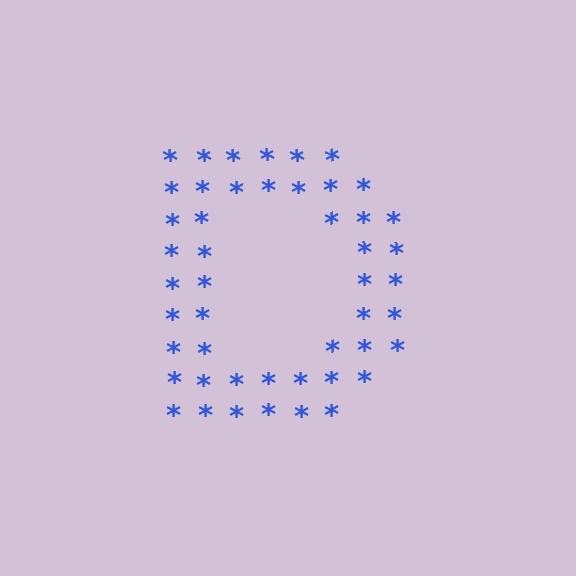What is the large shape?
The large shape is the letter D.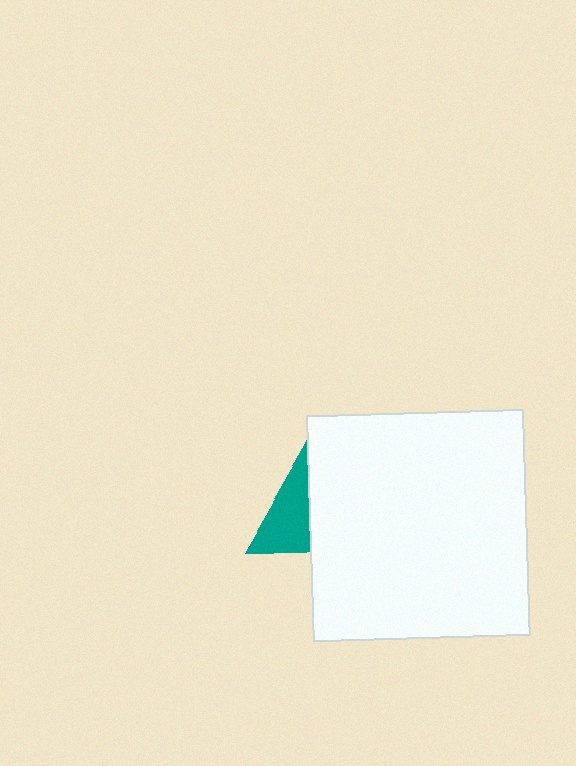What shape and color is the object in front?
The object in front is a white rectangle.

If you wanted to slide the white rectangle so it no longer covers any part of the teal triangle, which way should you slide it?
Slide it right — that is the most direct way to separate the two shapes.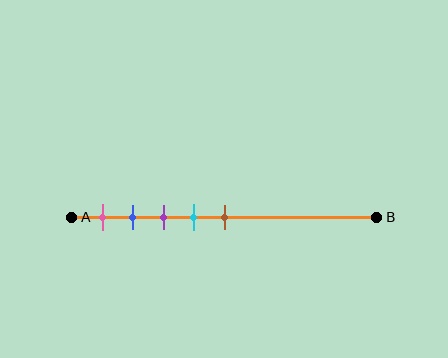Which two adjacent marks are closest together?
The blue and purple marks are the closest adjacent pair.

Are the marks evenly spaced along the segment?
Yes, the marks are approximately evenly spaced.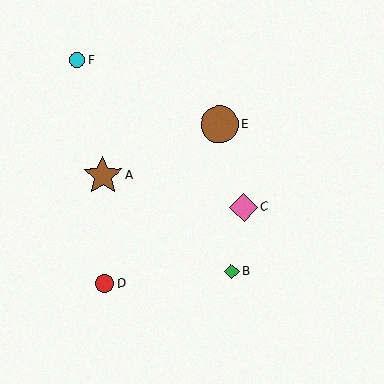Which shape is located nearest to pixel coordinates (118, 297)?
The red circle (labeled D) at (105, 284) is nearest to that location.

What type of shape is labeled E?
Shape E is a brown circle.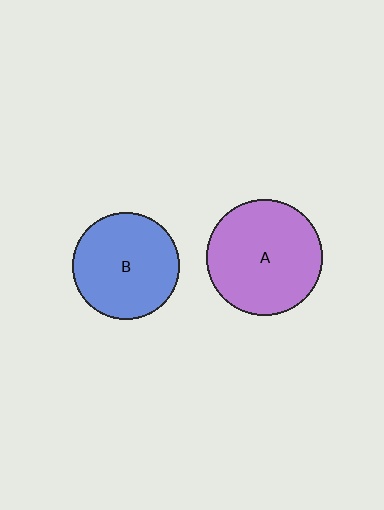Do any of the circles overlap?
No, none of the circles overlap.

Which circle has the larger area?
Circle A (purple).